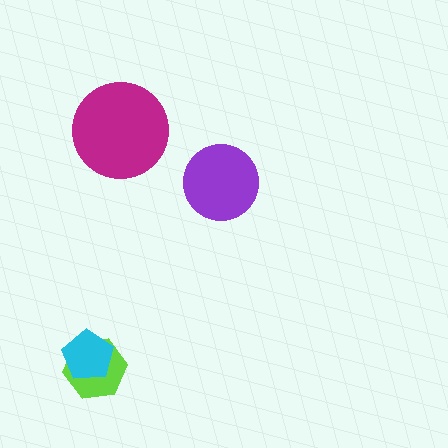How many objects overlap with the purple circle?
0 objects overlap with the purple circle.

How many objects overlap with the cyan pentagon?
1 object overlaps with the cyan pentagon.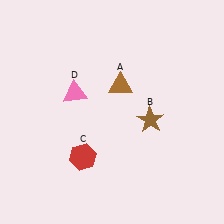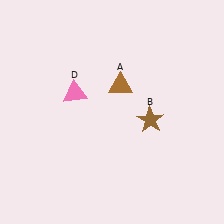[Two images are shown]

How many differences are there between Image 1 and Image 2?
There is 1 difference between the two images.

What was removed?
The red hexagon (C) was removed in Image 2.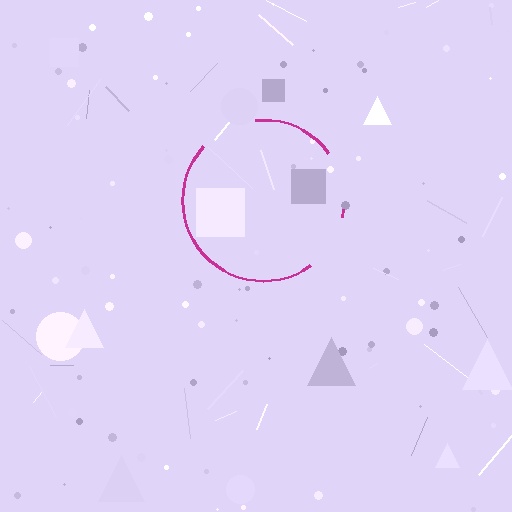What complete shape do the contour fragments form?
The contour fragments form a circle.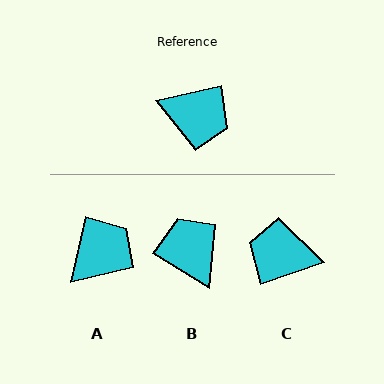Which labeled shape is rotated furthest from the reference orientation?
C, about 174 degrees away.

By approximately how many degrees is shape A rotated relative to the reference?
Approximately 65 degrees counter-clockwise.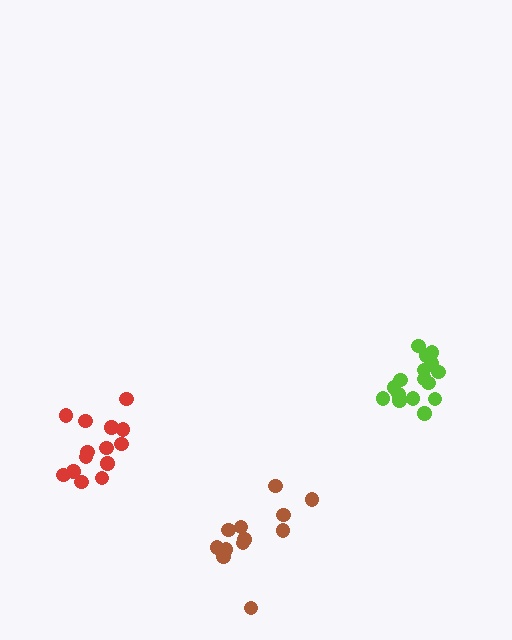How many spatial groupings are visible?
There are 3 spatial groupings.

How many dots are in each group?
Group 1: 12 dots, Group 2: 14 dots, Group 3: 16 dots (42 total).